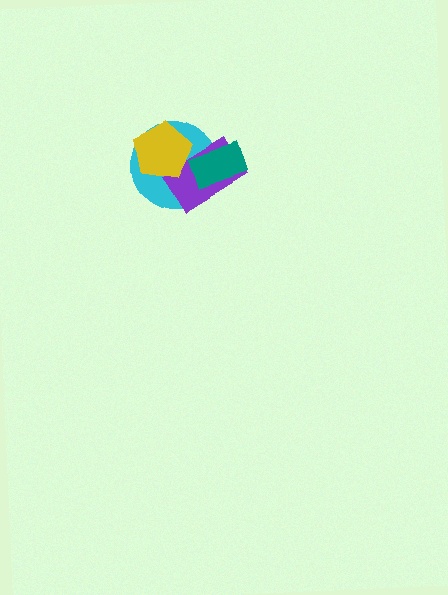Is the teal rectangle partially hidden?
No, no other shape covers it.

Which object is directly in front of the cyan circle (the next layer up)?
The purple rectangle is directly in front of the cyan circle.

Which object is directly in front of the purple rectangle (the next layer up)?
The yellow pentagon is directly in front of the purple rectangle.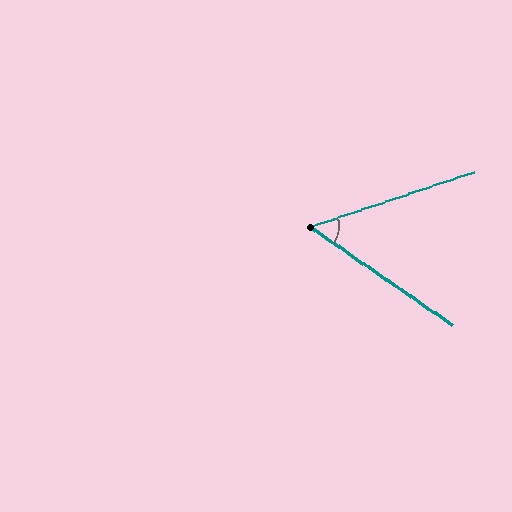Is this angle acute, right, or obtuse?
It is acute.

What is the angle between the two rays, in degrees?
Approximately 53 degrees.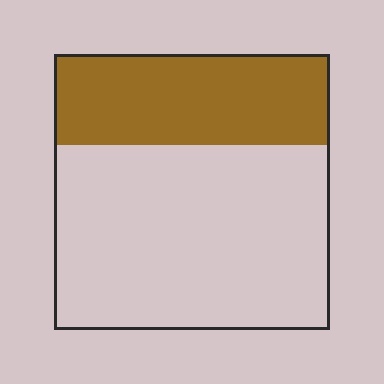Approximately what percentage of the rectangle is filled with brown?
Approximately 35%.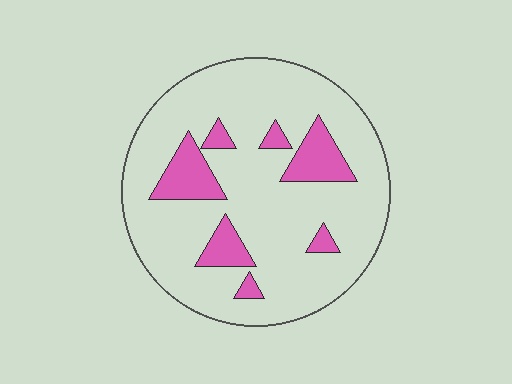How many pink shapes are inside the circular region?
7.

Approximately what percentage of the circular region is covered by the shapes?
Approximately 15%.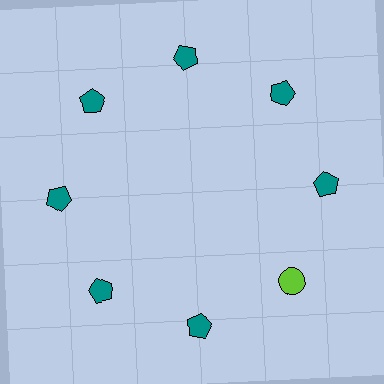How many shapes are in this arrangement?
There are 8 shapes arranged in a ring pattern.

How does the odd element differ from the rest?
It differs in both color (lime instead of teal) and shape (circle instead of pentagon).